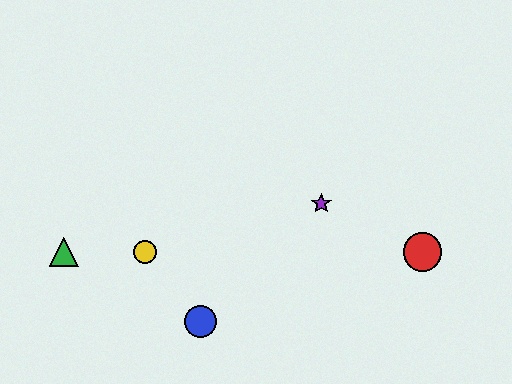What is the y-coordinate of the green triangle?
The green triangle is at y≈252.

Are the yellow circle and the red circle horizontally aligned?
Yes, both are at y≈252.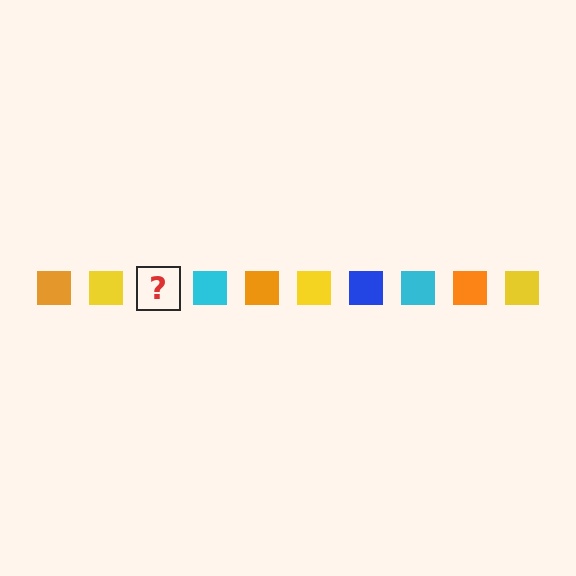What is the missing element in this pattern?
The missing element is a blue square.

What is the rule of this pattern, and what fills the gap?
The rule is that the pattern cycles through orange, yellow, blue, cyan squares. The gap should be filled with a blue square.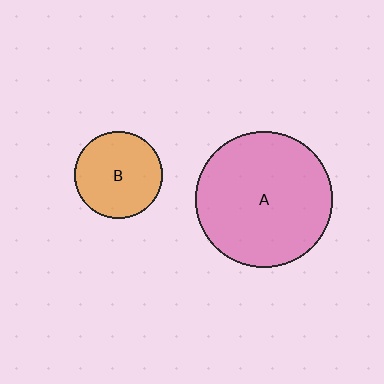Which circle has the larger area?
Circle A (pink).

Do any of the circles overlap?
No, none of the circles overlap.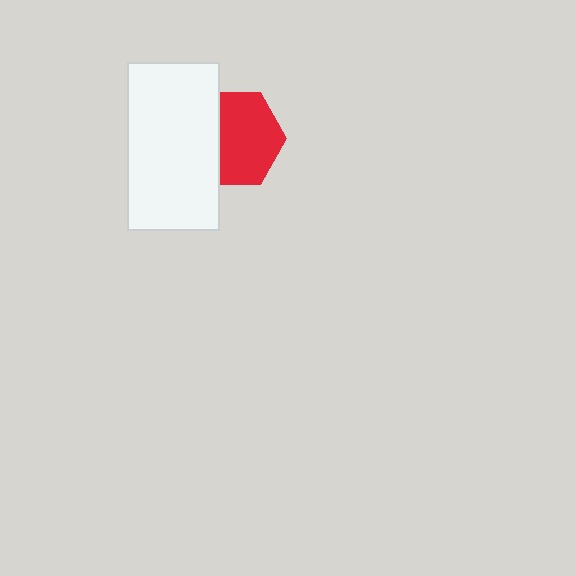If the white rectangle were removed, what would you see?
You would see the complete red hexagon.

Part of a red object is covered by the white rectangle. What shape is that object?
It is a hexagon.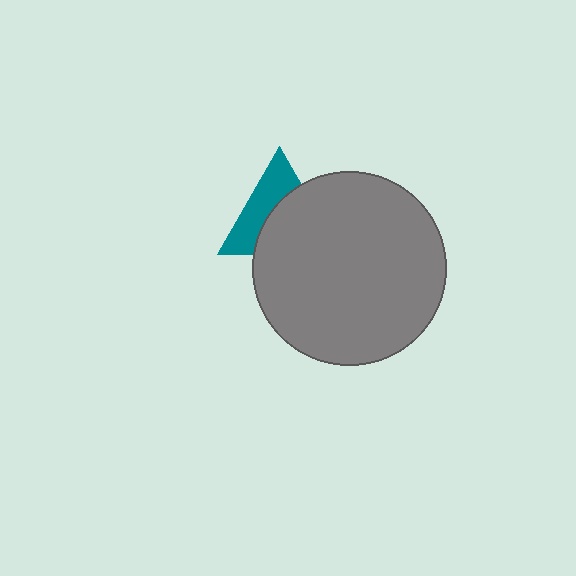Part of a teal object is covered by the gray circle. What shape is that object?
It is a triangle.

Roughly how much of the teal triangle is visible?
About half of it is visible (roughly 45%).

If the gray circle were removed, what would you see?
You would see the complete teal triangle.